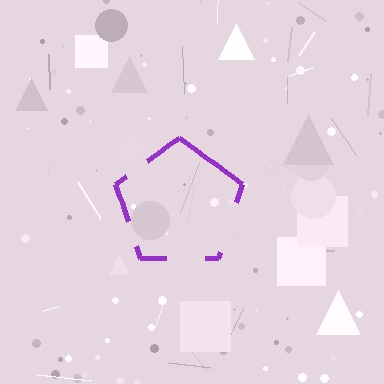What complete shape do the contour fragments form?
The contour fragments form a pentagon.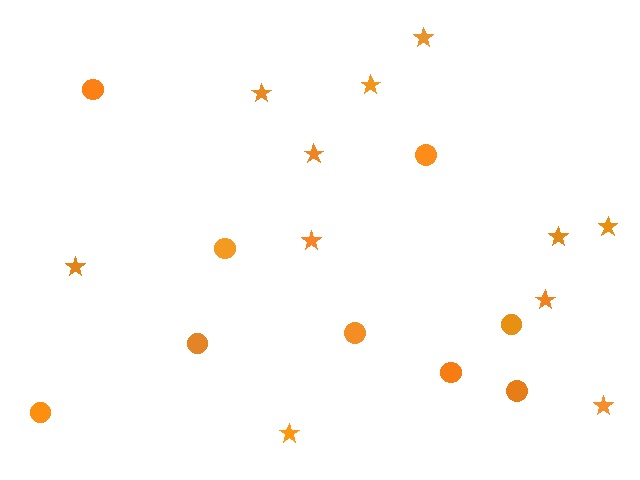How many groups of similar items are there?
There are 2 groups: one group of stars (11) and one group of circles (9).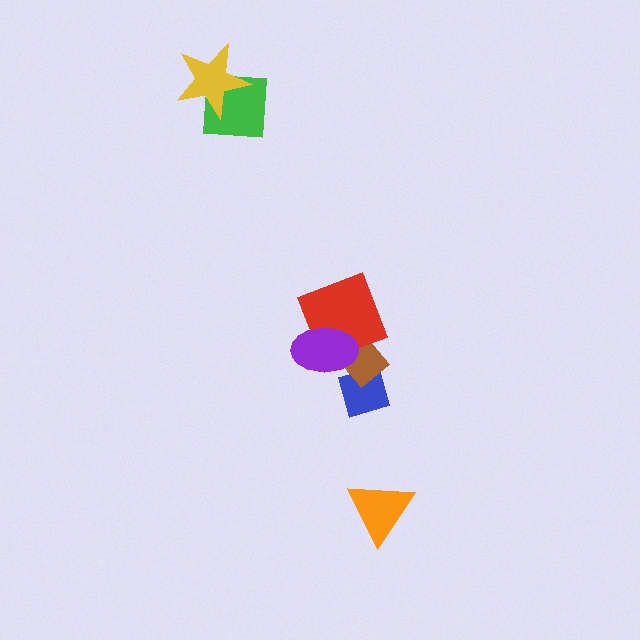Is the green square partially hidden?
Yes, it is partially covered by another shape.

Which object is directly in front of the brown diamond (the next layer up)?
The red diamond is directly in front of the brown diamond.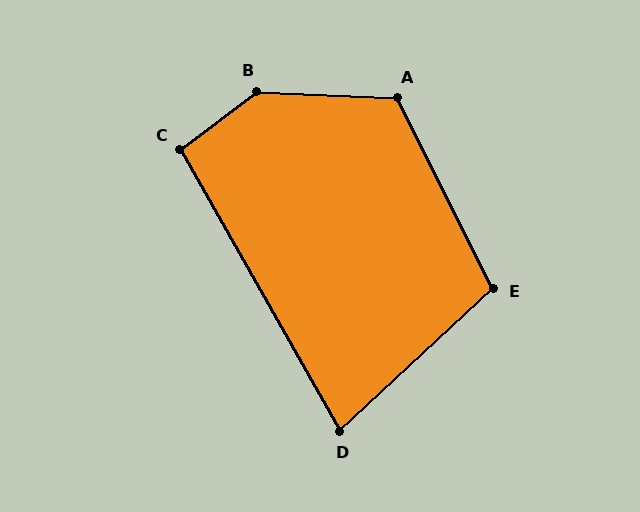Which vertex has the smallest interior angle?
D, at approximately 77 degrees.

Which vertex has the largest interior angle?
B, at approximately 141 degrees.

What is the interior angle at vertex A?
Approximately 119 degrees (obtuse).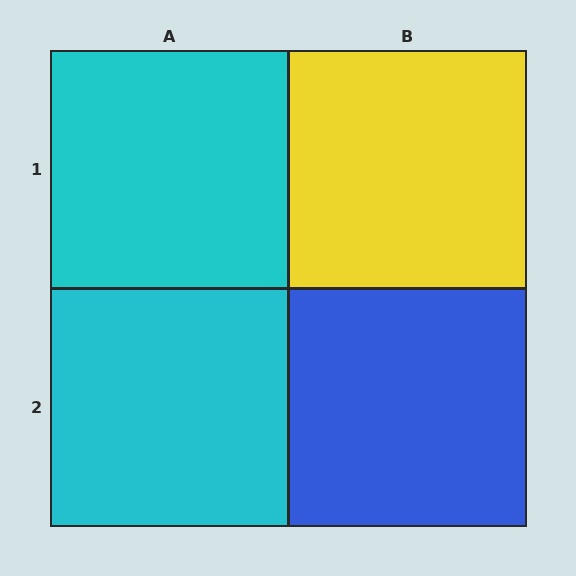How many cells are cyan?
2 cells are cyan.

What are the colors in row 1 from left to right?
Cyan, yellow.